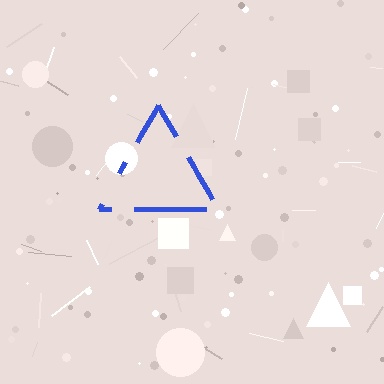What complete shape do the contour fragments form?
The contour fragments form a triangle.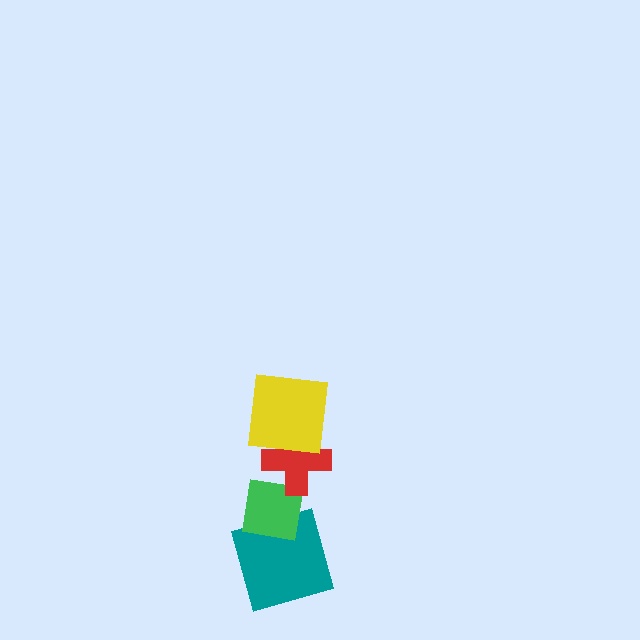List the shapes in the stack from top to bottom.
From top to bottom: the yellow square, the red cross, the green square, the teal square.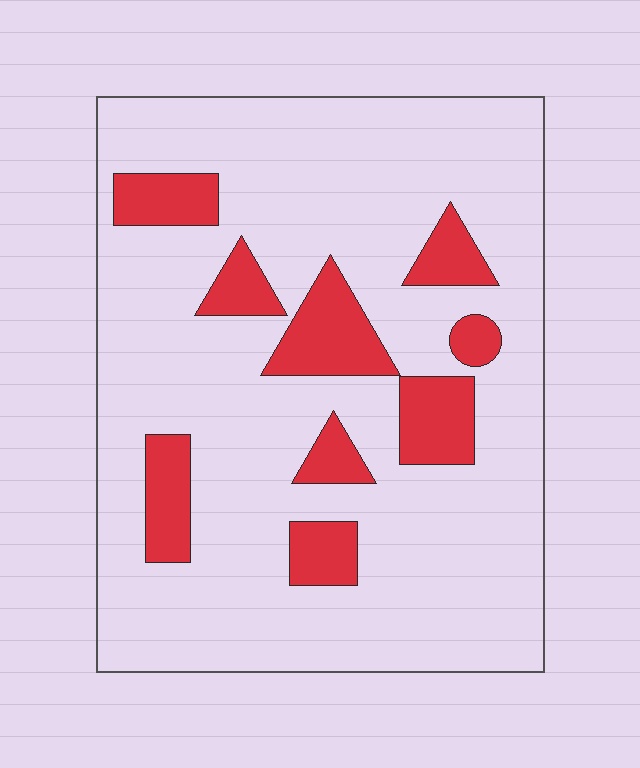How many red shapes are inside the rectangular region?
9.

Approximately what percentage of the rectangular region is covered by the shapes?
Approximately 15%.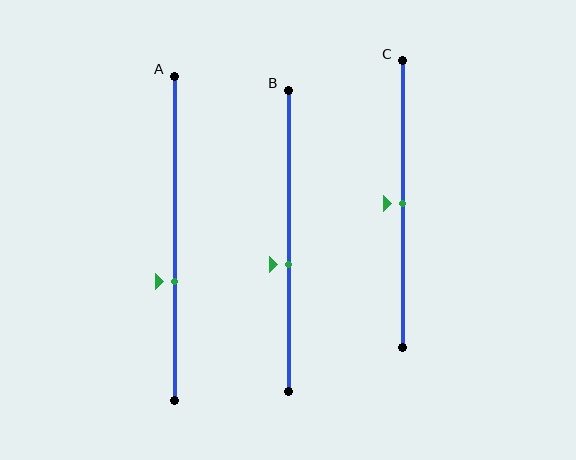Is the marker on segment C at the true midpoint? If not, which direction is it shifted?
Yes, the marker on segment C is at the true midpoint.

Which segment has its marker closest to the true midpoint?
Segment C has its marker closest to the true midpoint.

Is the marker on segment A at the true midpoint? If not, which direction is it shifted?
No, the marker on segment A is shifted downward by about 13% of the segment length.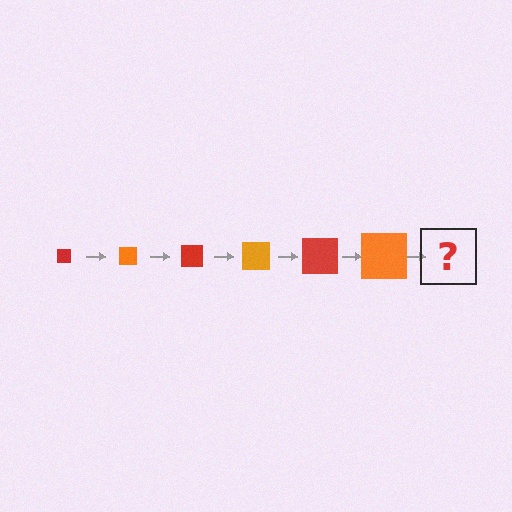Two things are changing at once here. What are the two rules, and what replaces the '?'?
The two rules are that the square grows larger each step and the color cycles through red and orange. The '?' should be a red square, larger than the previous one.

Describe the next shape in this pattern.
It should be a red square, larger than the previous one.